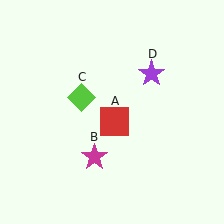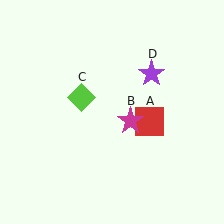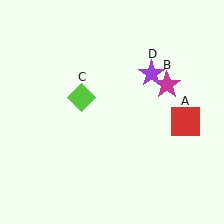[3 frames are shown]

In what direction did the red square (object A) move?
The red square (object A) moved right.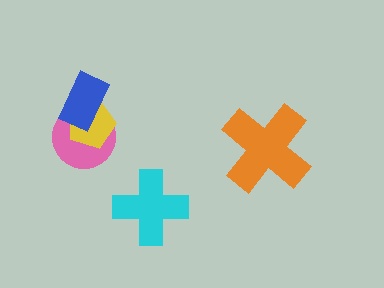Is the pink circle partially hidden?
Yes, it is partially covered by another shape.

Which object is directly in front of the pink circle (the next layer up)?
The yellow pentagon is directly in front of the pink circle.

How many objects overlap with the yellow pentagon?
2 objects overlap with the yellow pentagon.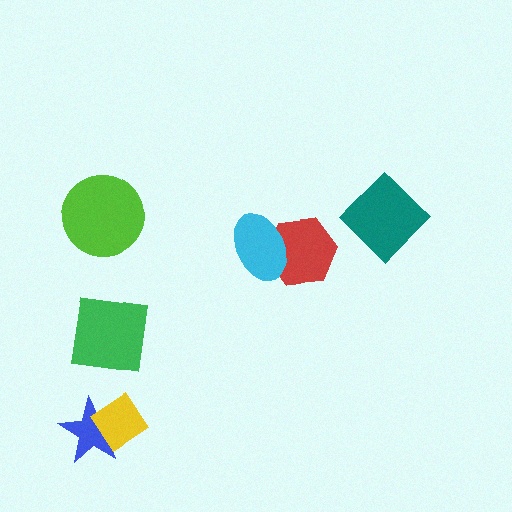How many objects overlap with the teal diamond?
0 objects overlap with the teal diamond.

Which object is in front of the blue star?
The yellow diamond is in front of the blue star.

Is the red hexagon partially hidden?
Yes, it is partially covered by another shape.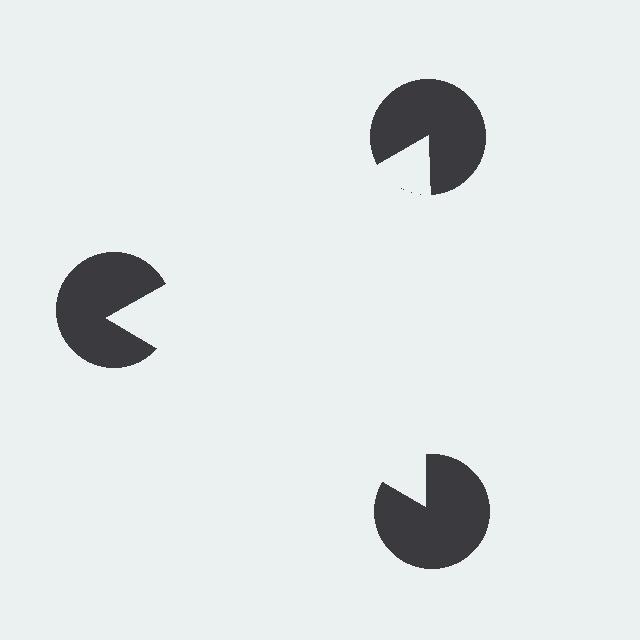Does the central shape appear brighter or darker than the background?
It typically appears slightly brighter than the background, even though no actual brightness change is drawn.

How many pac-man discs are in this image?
There are 3 — one at each vertex of the illusory triangle.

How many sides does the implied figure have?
3 sides.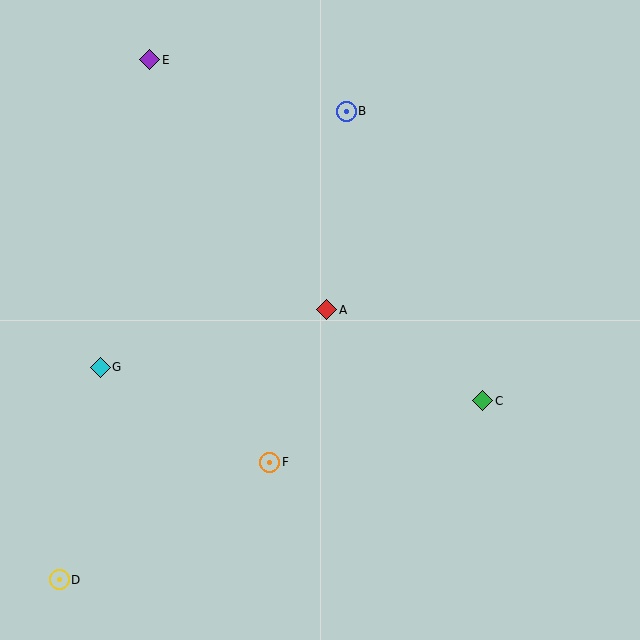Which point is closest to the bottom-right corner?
Point C is closest to the bottom-right corner.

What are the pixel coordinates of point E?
Point E is at (150, 60).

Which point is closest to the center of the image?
Point A at (327, 310) is closest to the center.